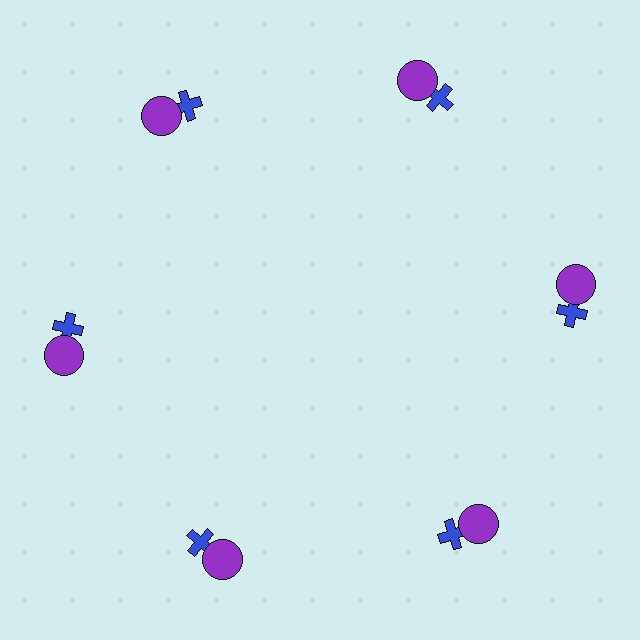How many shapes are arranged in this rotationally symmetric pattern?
There are 12 shapes, arranged in 6 groups of 2.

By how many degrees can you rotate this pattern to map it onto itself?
The pattern maps onto itself every 60 degrees of rotation.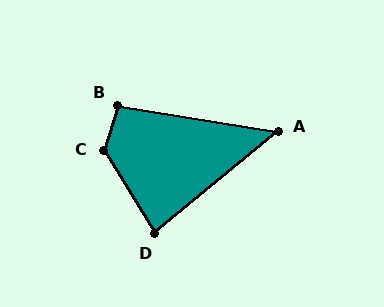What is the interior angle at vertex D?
Approximately 82 degrees (acute).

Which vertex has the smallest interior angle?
A, at approximately 49 degrees.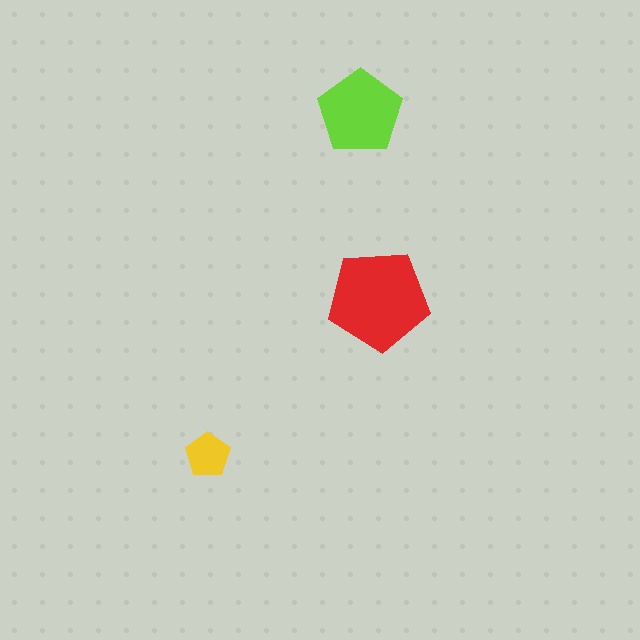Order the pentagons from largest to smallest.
the red one, the lime one, the yellow one.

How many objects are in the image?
There are 3 objects in the image.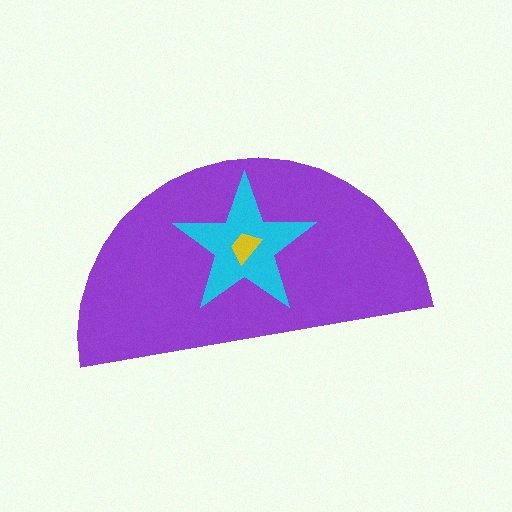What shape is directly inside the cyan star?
The yellow trapezoid.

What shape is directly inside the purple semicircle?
The cyan star.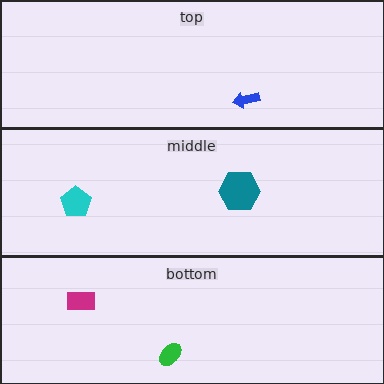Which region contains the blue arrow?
The top region.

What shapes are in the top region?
The blue arrow.